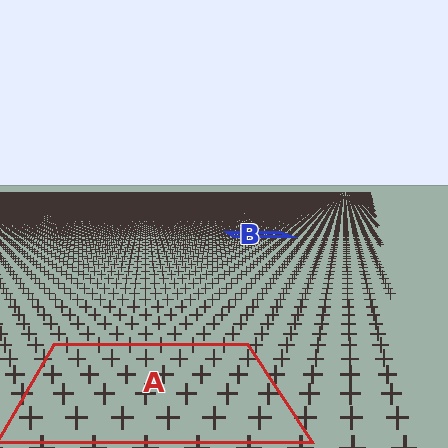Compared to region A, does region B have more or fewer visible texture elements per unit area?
Region B has more texture elements per unit area — they are packed more densely because it is farther away.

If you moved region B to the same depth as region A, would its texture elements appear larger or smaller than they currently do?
They would appear larger. At a closer depth, the same texture elements are projected at a bigger on-screen size.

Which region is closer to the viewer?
Region A is closer. The texture elements there are larger and more spread out.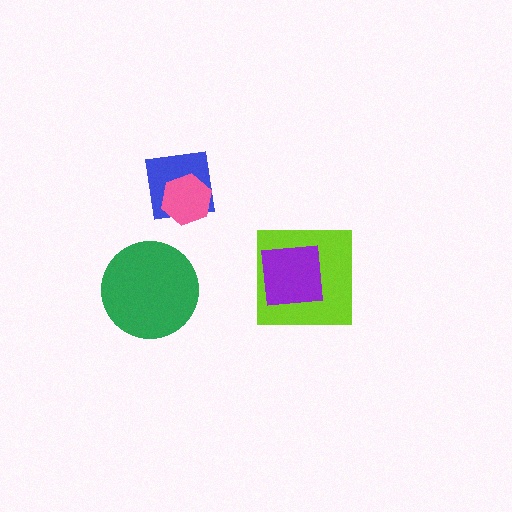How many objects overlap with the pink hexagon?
1 object overlaps with the pink hexagon.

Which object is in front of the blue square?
The pink hexagon is in front of the blue square.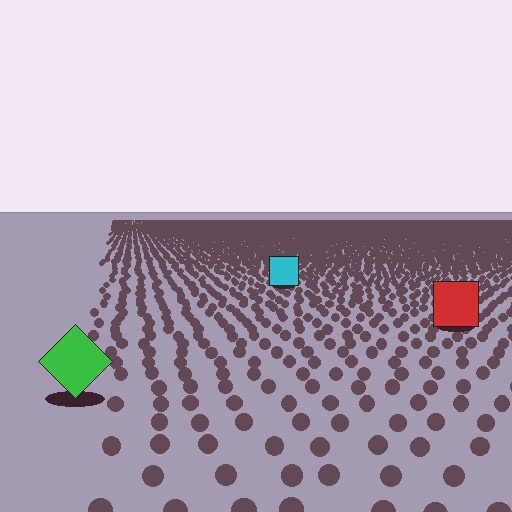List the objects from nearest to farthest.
From nearest to farthest: the green diamond, the red square, the cyan square.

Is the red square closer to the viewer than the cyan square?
Yes. The red square is closer — you can tell from the texture gradient: the ground texture is coarser near it.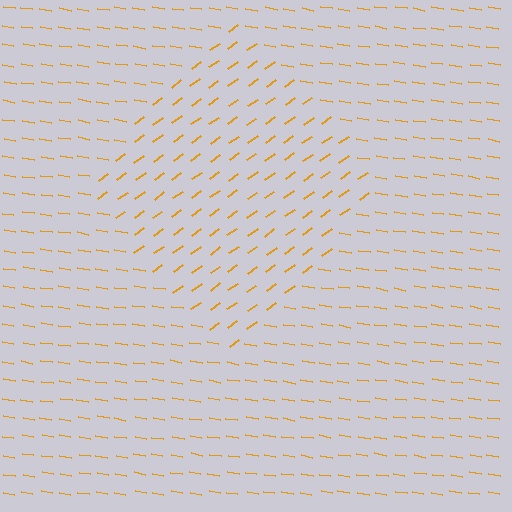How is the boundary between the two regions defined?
The boundary is defined purely by a change in line orientation (approximately 45 degrees difference). All lines are the same color and thickness.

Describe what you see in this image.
The image is filled with small orange line segments. A diamond region in the image has lines oriented differently from the surrounding lines, creating a visible texture boundary.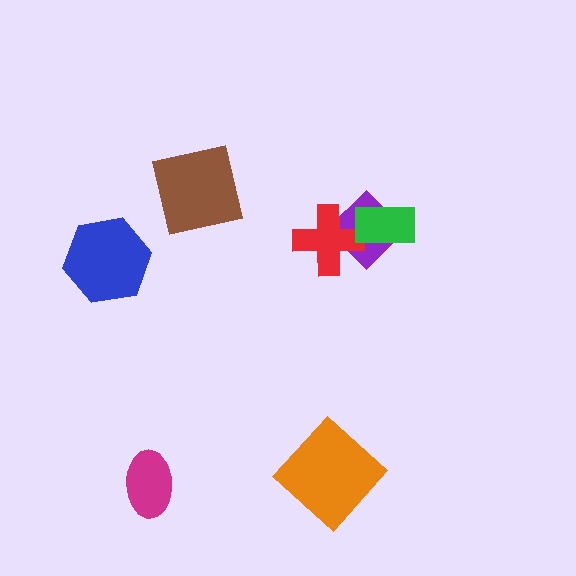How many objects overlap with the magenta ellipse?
0 objects overlap with the magenta ellipse.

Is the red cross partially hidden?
Yes, it is partially covered by another shape.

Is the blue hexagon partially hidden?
No, no other shape covers it.